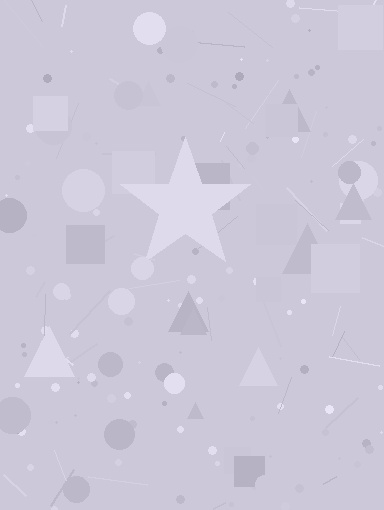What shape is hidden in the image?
A star is hidden in the image.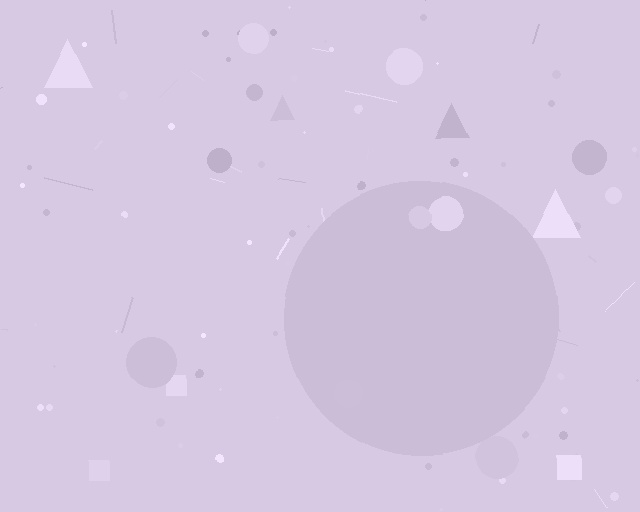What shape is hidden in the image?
A circle is hidden in the image.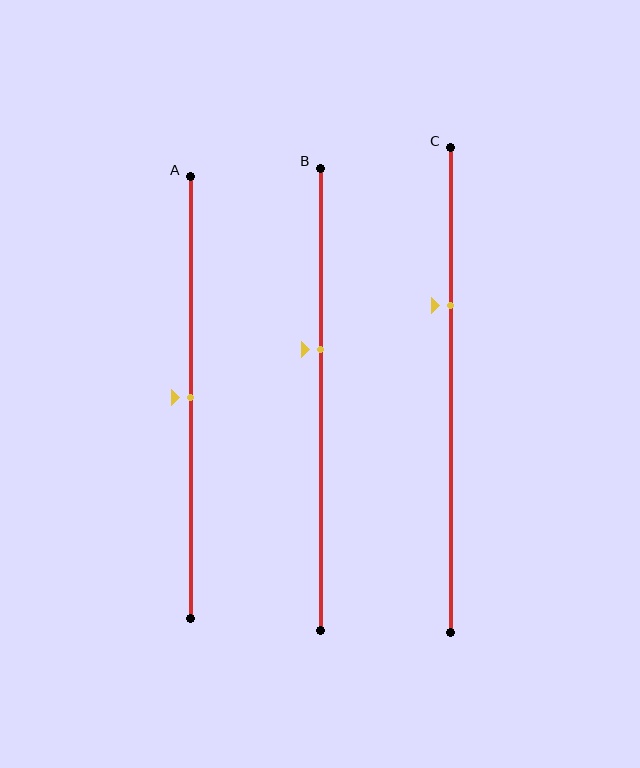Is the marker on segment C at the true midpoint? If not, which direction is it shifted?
No, the marker on segment C is shifted upward by about 18% of the segment length.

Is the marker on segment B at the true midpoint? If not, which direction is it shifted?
No, the marker on segment B is shifted upward by about 11% of the segment length.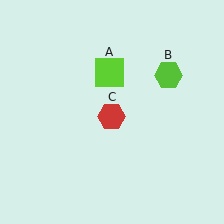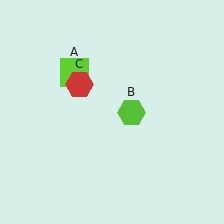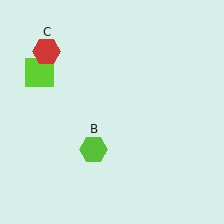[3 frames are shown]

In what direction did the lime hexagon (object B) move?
The lime hexagon (object B) moved down and to the left.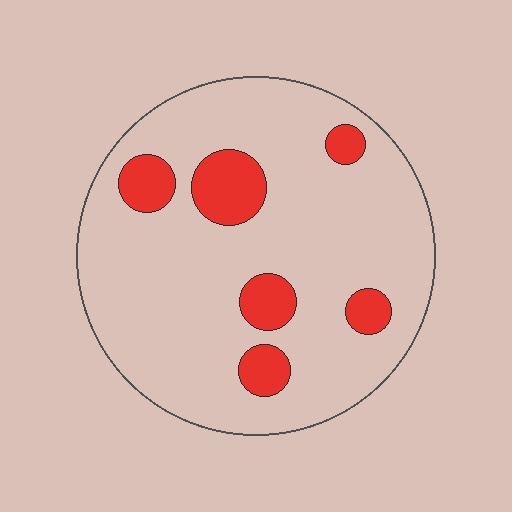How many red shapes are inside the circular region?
6.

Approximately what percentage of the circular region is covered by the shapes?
Approximately 15%.